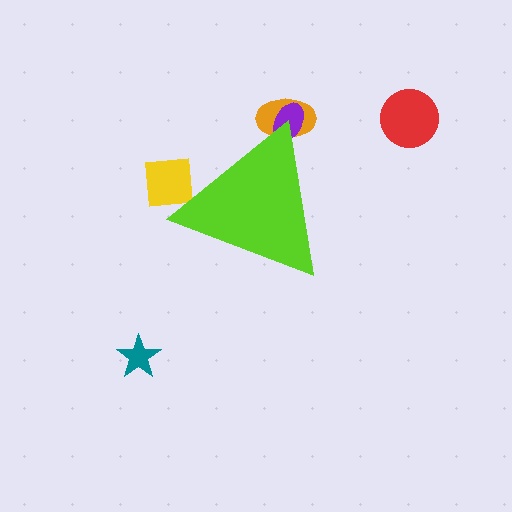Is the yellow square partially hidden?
Yes, the yellow square is partially hidden behind the lime triangle.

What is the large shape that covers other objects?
A lime triangle.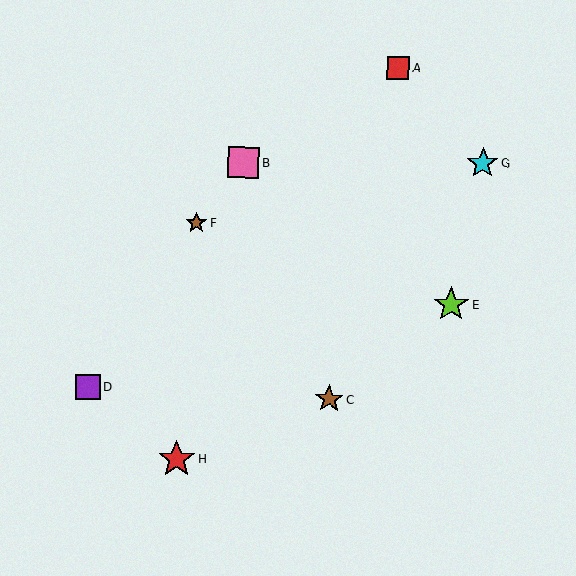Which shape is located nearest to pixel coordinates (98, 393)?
The purple square (labeled D) at (88, 387) is nearest to that location.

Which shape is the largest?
The red star (labeled H) is the largest.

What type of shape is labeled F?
Shape F is a brown star.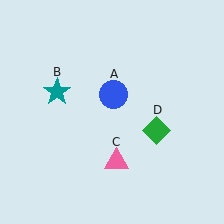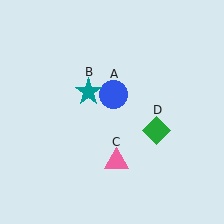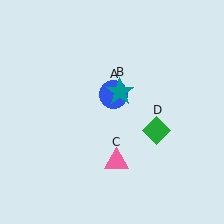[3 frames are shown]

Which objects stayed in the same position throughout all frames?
Blue circle (object A) and pink triangle (object C) and green diamond (object D) remained stationary.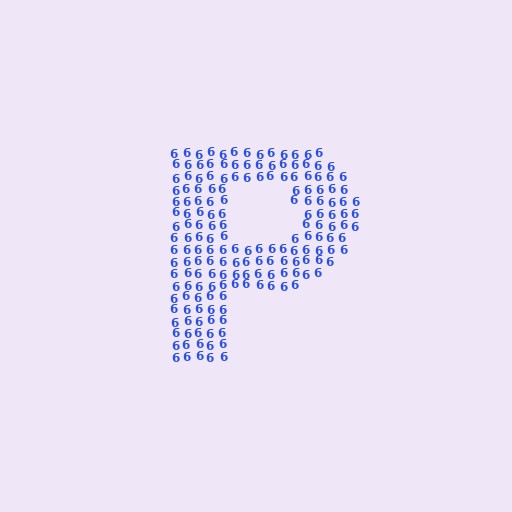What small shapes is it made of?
It is made of small digit 6's.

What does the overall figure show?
The overall figure shows the letter P.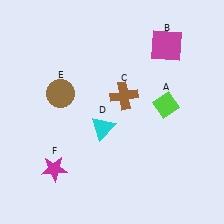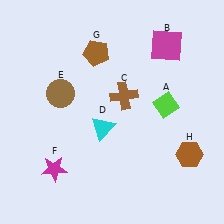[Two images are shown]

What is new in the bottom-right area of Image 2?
A brown hexagon (H) was added in the bottom-right area of Image 2.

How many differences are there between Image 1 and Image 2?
There are 2 differences between the two images.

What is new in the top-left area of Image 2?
A brown pentagon (G) was added in the top-left area of Image 2.